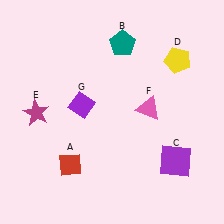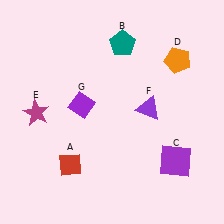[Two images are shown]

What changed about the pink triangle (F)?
In Image 1, F is pink. In Image 2, it changed to purple.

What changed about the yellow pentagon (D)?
In Image 1, D is yellow. In Image 2, it changed to orange.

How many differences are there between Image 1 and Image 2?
There are 2 differences between the two images.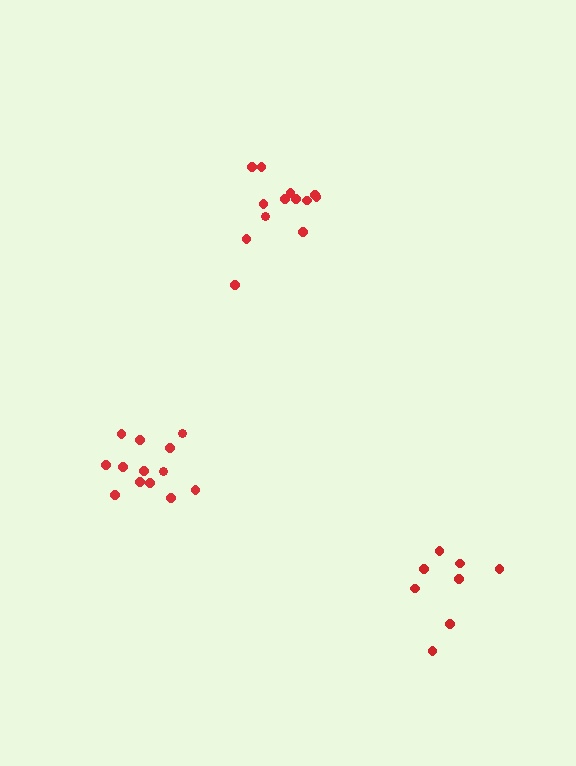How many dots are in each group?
Group 1: 13 dots, Group 2: 13 dots, Group 3: 8 dots (34 total).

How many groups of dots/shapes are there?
There are 3 groups.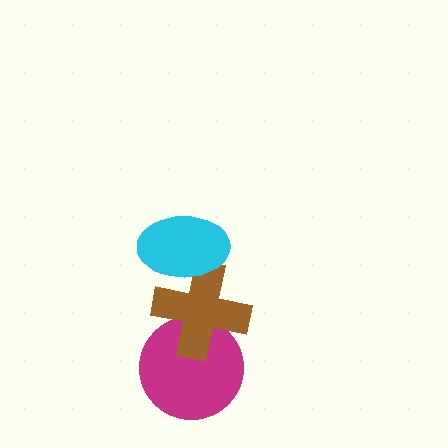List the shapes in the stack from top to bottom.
From top to bottom: the cyan ellipse, the brown cross, the magenta circle.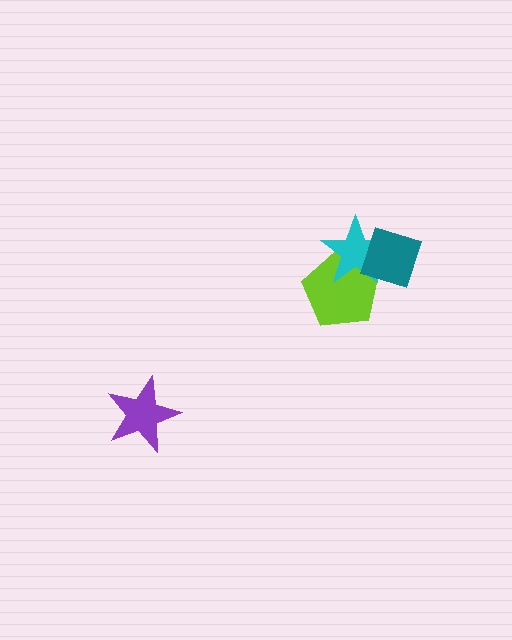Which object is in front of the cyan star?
The teal diamond is in front of the cyan star.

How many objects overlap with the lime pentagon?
2 objects overlap with the lime pentagon.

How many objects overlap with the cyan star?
2 objects overlap with the cyan star.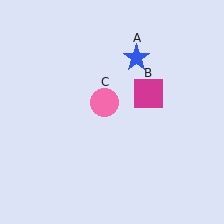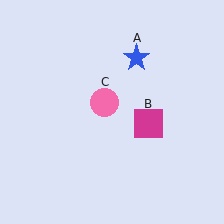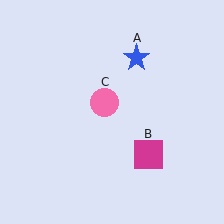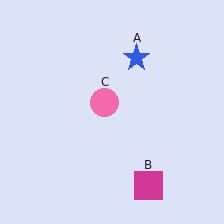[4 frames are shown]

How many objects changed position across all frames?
1 object changed position: magenta square (object B).